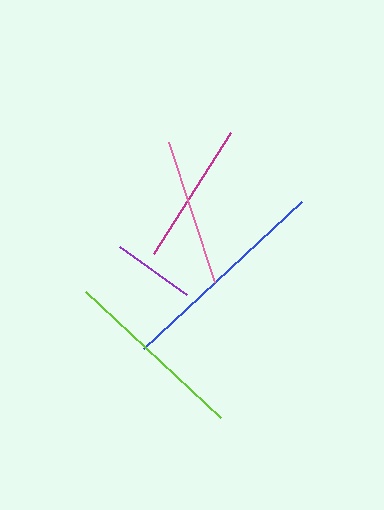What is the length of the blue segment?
The blue segment is approximately 216 pixels long.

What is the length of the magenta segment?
The magenta segment is approximately 144 pixels long.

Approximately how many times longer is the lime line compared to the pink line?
The lime line is approximately 1.3 times the length of the pink line.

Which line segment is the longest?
The blue line is the longest at approximately 216 pixels.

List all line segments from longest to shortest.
From longest to shortest: blue, lime, pink, magenta, purple.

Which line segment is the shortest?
The purple line is the shortest at approximately 83 pixels.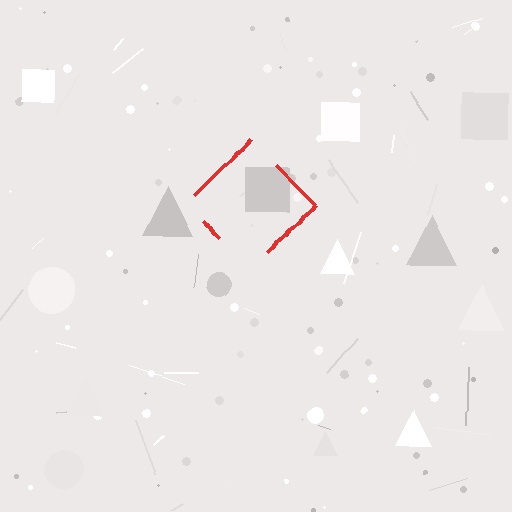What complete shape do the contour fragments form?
The contour fragments form a diamond.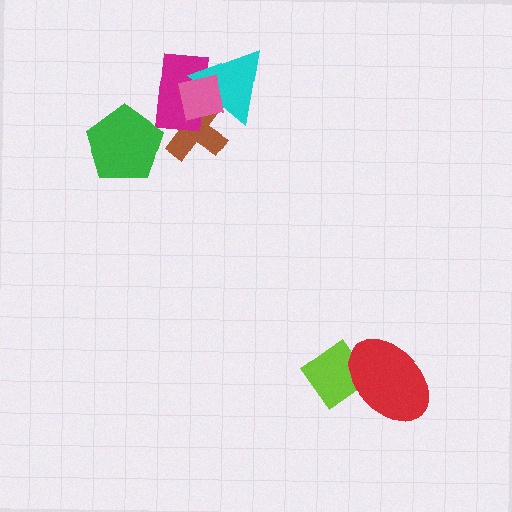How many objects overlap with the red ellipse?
1 object overlaps with the red ellipse.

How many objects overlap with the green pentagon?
0 objects overlap with the green pentagon.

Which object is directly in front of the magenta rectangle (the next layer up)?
The cyan triangle is directly in front of the magenta rectangle.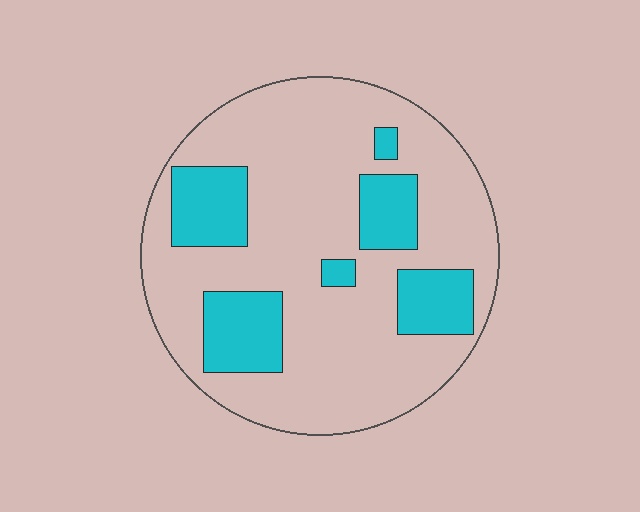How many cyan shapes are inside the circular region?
6.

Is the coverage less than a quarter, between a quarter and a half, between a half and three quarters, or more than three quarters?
Less than a quarter.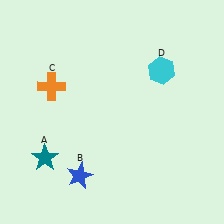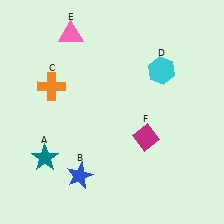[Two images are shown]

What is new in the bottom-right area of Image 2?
A magenta diamond (F) was added in the bottom-right area of Image 2.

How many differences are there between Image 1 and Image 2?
There are 2 differences between the two images.